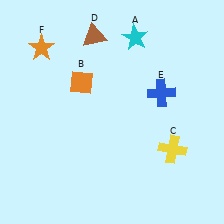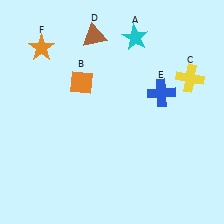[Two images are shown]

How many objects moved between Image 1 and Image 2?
1 object moved between the two images.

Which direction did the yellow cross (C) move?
The yellow cross (C) moved up.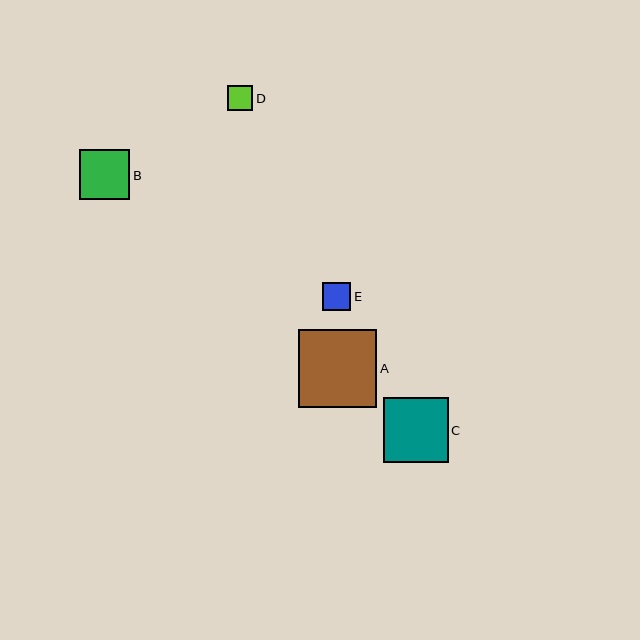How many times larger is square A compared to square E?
Square A is approximately 2.8 times the size of square E.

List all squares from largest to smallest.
From largest to smallest: A, C, B, E, D.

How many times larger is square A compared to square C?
Square A is approximately 1.2 times the size of square C.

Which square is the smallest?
Square D is the smallest with a size of approximately 26 pixels.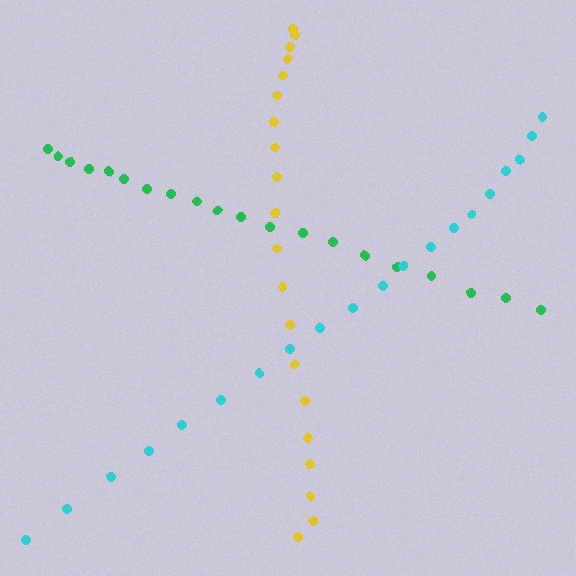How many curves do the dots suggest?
There are 3 distinct paths.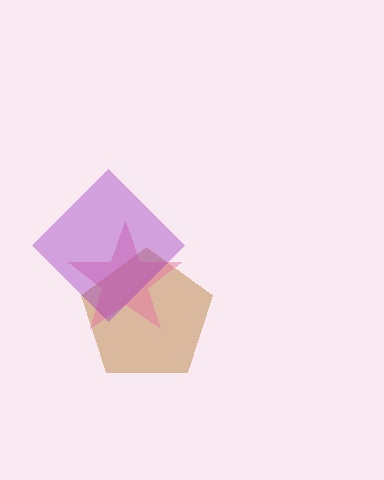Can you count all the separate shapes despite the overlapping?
Yes, there are 3 separate shapes.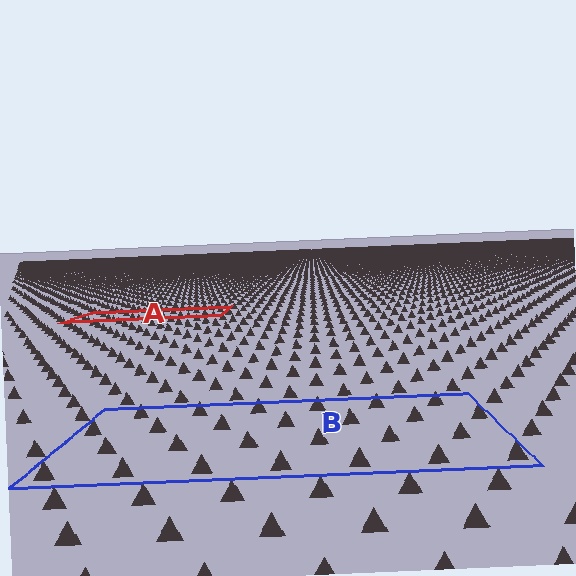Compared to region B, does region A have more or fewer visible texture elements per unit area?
Region A has more texture elements per unit area — they are packed more densely because it is farther away.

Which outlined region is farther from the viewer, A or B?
Region A is farther from the viewer — the texture elements inside it appear smaller and more densely packed.